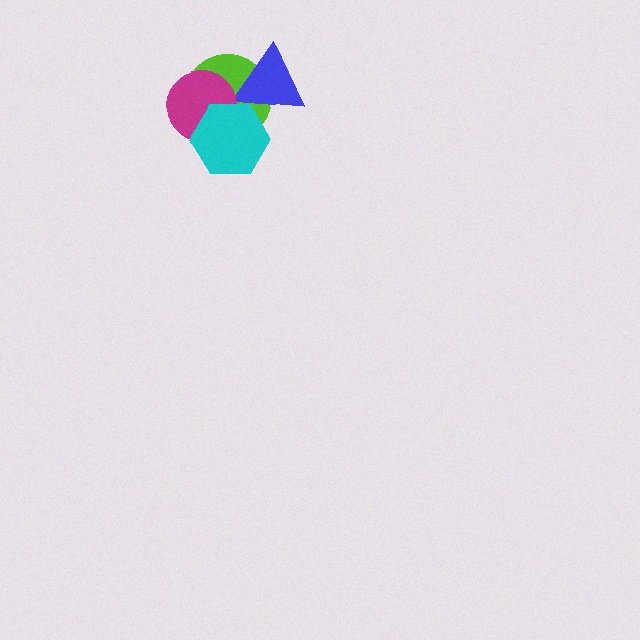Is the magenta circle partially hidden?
Yes, it is partially covered by another shape.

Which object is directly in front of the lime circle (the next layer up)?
The blue triangle is directly in front of the lime circle.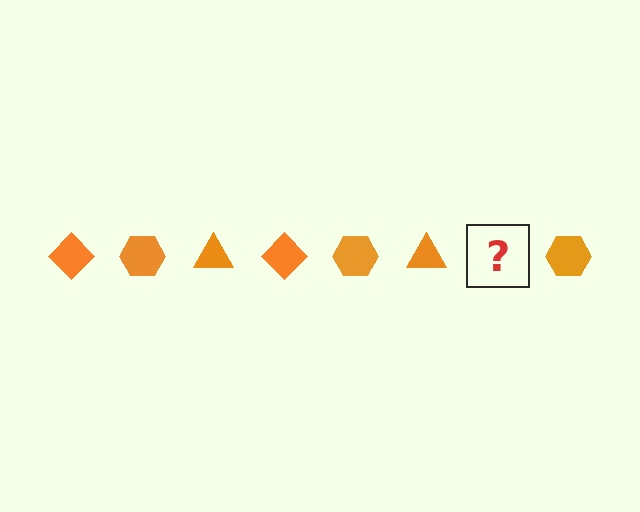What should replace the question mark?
The question mark should be replaced with an orange diamond.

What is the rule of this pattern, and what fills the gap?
The rule is that the pattern cycles through diamond, hexagon, triangle shapes in orange. The gap should be filled with an orange diamond.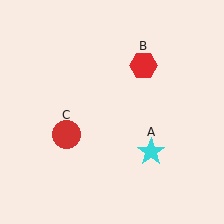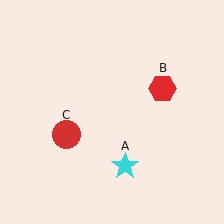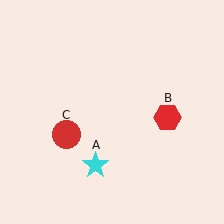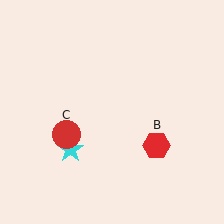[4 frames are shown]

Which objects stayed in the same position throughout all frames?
Red circle (object C) remained stationary.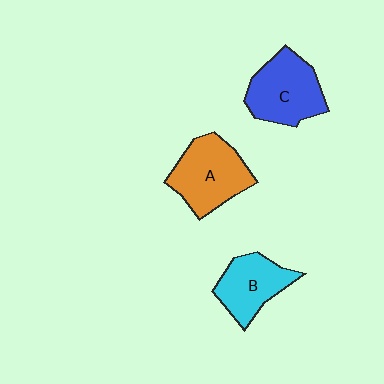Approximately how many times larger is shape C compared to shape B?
Approximately 1.2 times.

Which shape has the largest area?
Shape A (orange).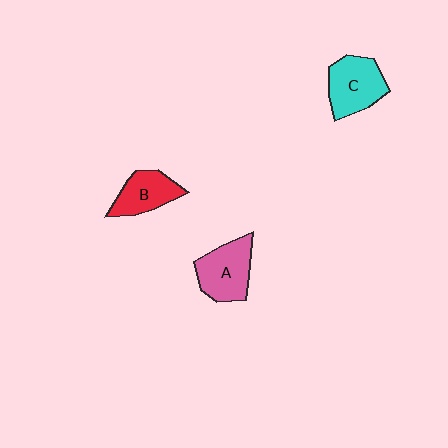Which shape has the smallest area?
Shape B (red).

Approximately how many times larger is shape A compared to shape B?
Approximately 1.3 times.